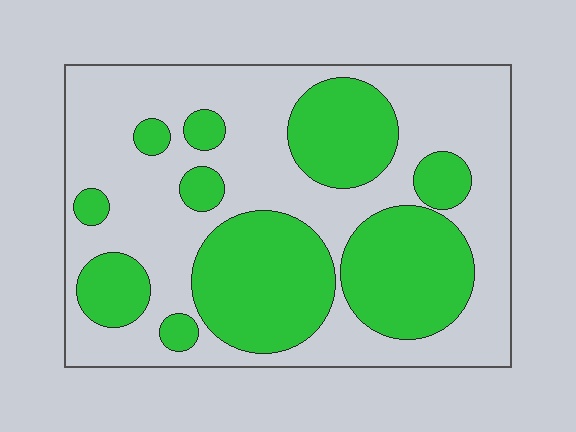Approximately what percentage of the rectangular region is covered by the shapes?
Approximately 40%.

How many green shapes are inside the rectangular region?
10.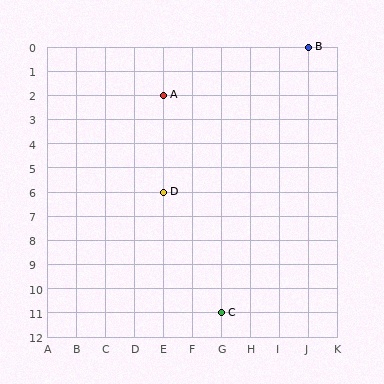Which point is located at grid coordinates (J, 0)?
Point B is at (J, 0).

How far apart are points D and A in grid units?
Points D and A are 4 rows apart.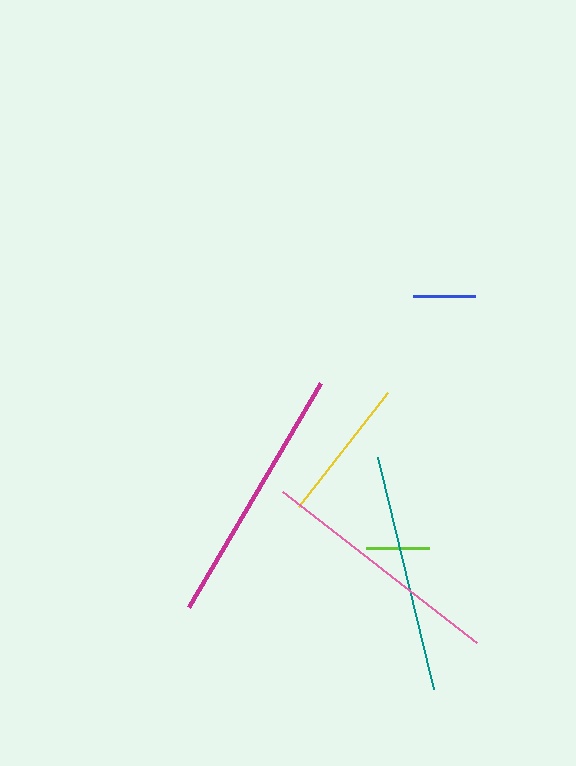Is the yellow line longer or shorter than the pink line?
The pink line is longer than the yellow line.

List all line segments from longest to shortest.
From longest to shortest: magenta, pink, teal, yellow, lime, blue.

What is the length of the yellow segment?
The yellow segment is approximately 144 pixels long.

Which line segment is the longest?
The magenta line is the longest at approximately 260 pixels.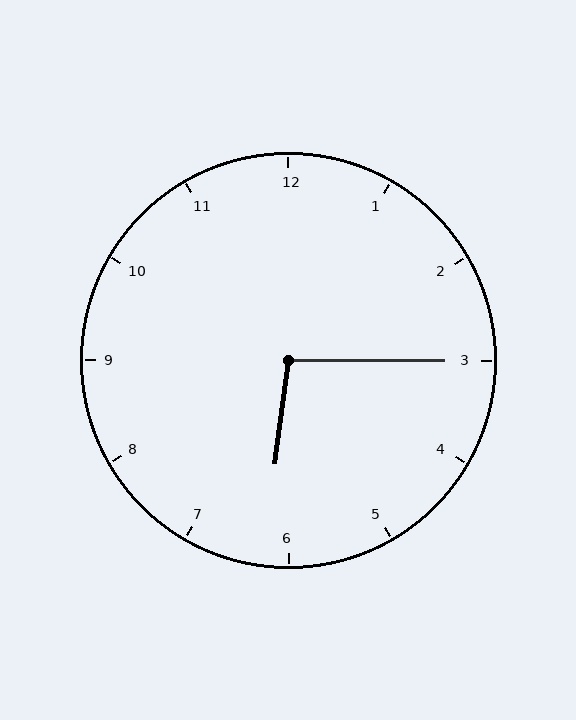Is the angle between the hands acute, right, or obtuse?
It is obtuse.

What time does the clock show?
6:15.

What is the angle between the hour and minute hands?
Approximately 98 degrees.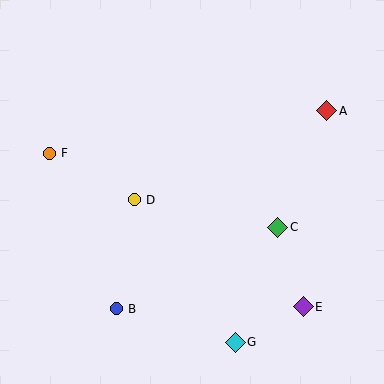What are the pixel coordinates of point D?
Point D is at (134, 200).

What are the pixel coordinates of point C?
Point C is at (278, 227).